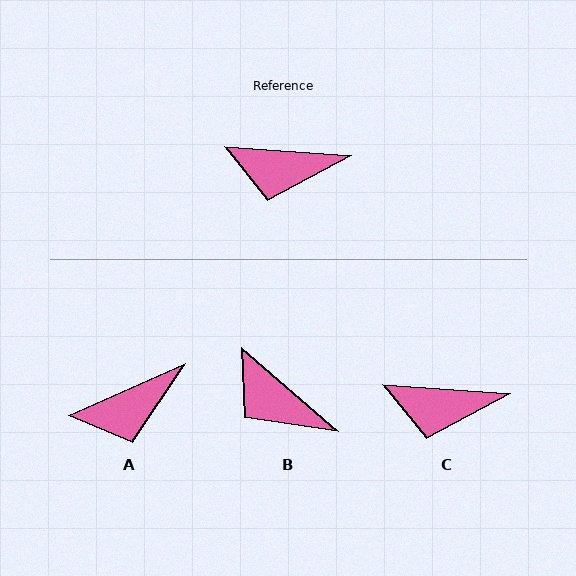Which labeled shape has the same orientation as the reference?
C.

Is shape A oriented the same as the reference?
No, it is off by about 28 degrees.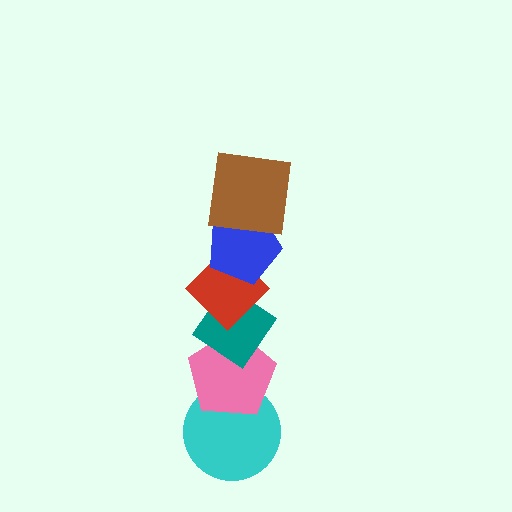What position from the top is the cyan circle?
The cyan circle is 6th from the top.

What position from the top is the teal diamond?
The teal diamond is 4th from the top.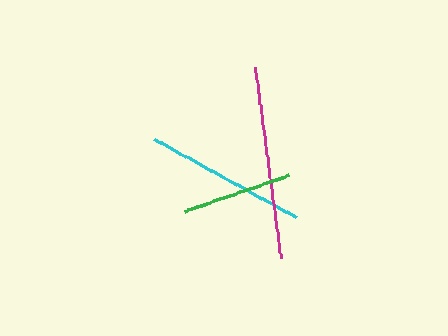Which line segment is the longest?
The magenta line is the longest at approximately 193 pixels.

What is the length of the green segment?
The green segment is approximately 110 pixels long.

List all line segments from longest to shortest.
From longest to shortest: magenta, cyan, green.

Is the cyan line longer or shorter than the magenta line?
The magenta line is longer than the cyan line.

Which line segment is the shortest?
The green line is the shortest at approximately 110 pixels.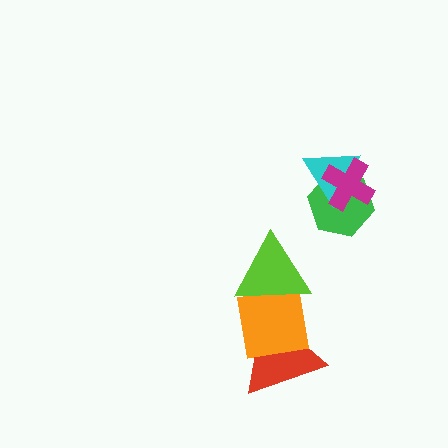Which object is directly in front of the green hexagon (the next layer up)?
The cyan triangle is directly in front of the green hexagon.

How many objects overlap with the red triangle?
2 objects overlap with the red triangle.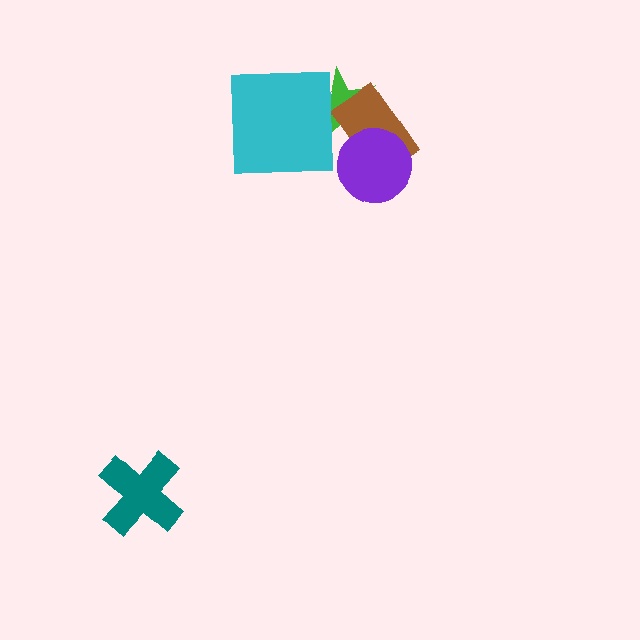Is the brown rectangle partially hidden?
Yes, it is partially covered by another shape.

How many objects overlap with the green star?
2 objects overlap with the green star.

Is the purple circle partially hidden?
No, no other shape covers it.